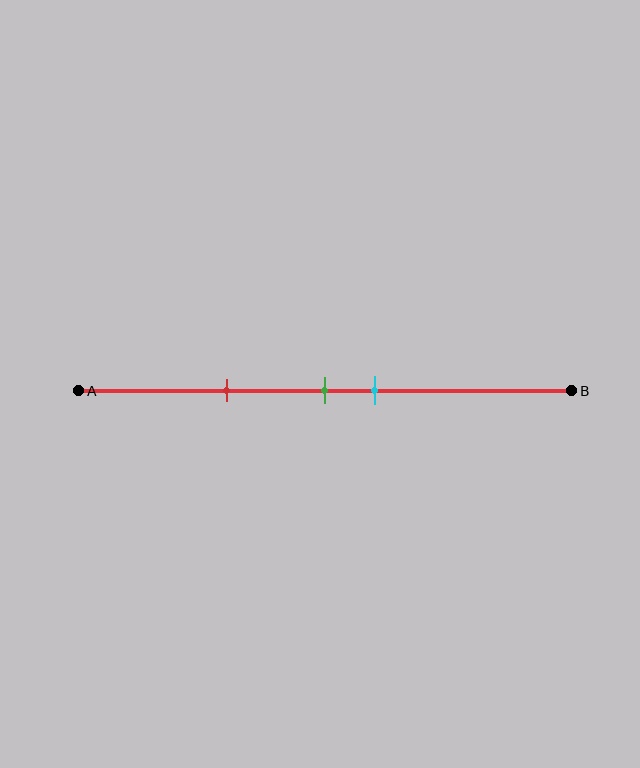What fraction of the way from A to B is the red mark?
The red mark is approximately 30% (0.3) of the way from A to B.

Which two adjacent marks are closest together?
The green and cyan marks are the closest adjacent pair.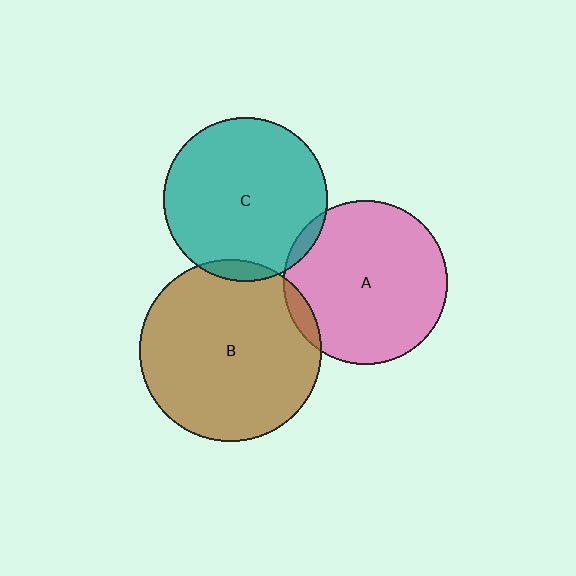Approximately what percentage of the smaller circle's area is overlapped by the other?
Approximately 5%.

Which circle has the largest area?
Circle B (brown).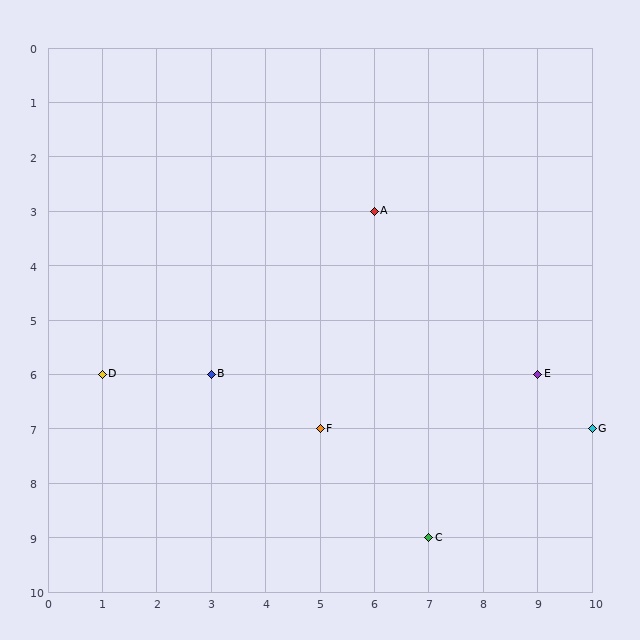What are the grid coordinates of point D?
Point D is at grid coordinates (1, 6).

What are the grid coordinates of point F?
Point F is at grid coordinates (5, 7).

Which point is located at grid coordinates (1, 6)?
Point D is at (1, 6).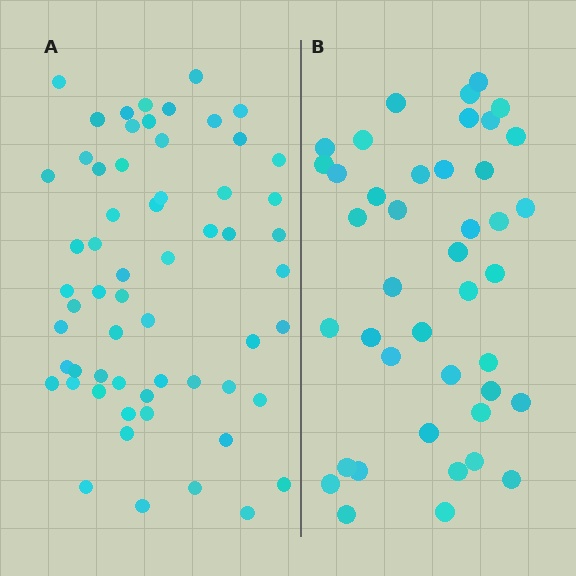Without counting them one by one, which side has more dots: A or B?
Region A (the left region) has more dots.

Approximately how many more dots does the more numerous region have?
Region A has approximately 20 more dots than region B.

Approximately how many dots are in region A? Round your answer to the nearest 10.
About 60 dots.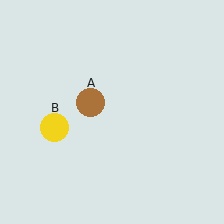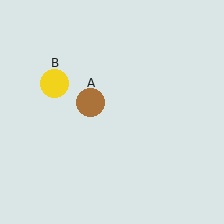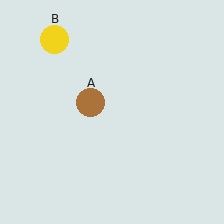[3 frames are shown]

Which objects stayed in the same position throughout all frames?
Brown circle (object A) remained stationary.